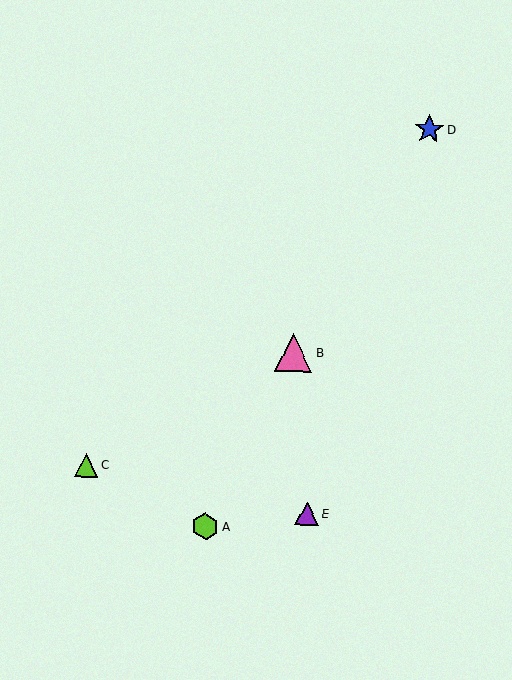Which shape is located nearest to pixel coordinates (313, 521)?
The purple triangle (labeled E) at (307, 514) is nearest to that location.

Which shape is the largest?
The pink triangle (labeled B) is the largest.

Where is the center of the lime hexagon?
The center of the lime hexagon is at (205, 527).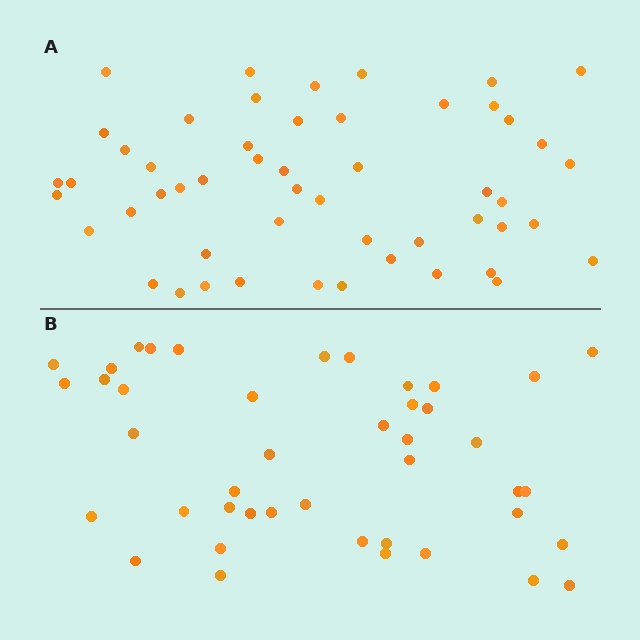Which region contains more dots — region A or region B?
Region A (the top region) has more dots.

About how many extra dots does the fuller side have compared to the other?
Region A has roughly 8 or so more dots than region B.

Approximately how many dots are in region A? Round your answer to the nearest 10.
About 50 dots. (The exact count is 52, which rounds to 50.)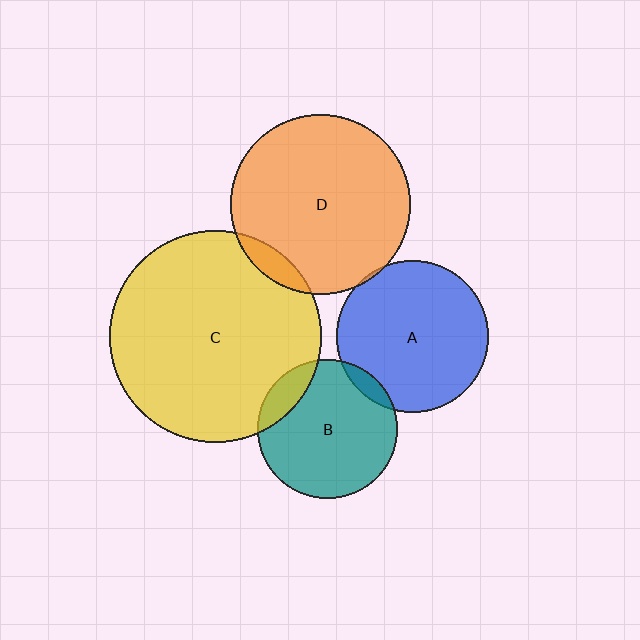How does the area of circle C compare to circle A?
Approximately 2.0 times.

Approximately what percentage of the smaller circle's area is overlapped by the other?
Approximately 5%.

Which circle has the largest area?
Circle C (yellow).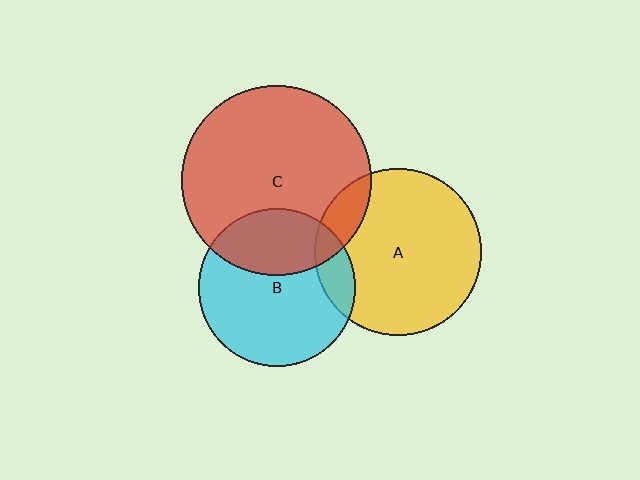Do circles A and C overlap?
Yes.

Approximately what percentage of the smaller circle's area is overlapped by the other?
Approximately 15%.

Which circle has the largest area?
Circle C (red).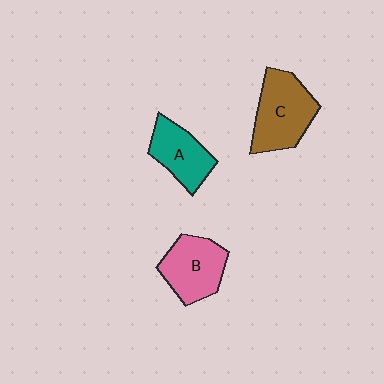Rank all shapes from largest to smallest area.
From largest to smallest: C (brown), B (pink), A (teal).